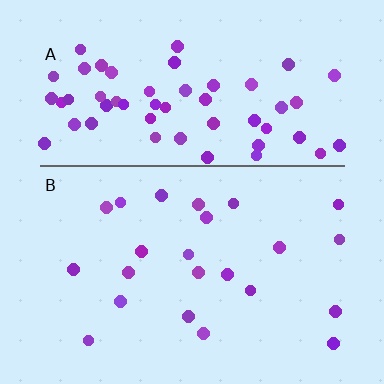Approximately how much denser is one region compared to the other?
Approximately 2.6× — region A over region B.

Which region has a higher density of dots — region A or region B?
A (the top).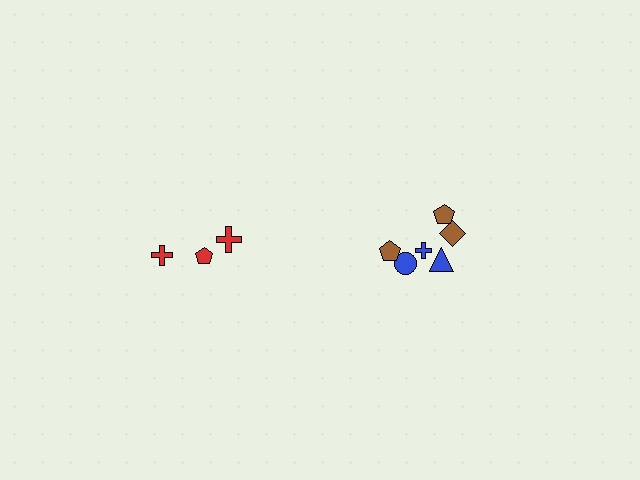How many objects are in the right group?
There are 6 objects.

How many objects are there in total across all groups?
There are 9 objects.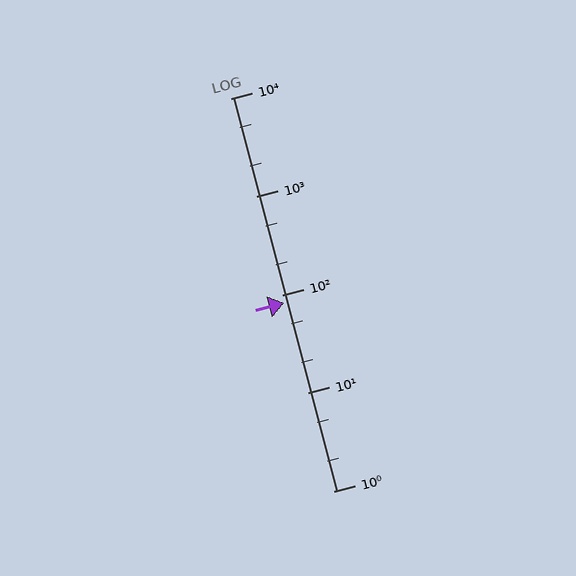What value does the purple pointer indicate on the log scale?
The pointer indicates approximately 82.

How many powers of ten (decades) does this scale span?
The scale spans 4 decades, from 1 to 10000.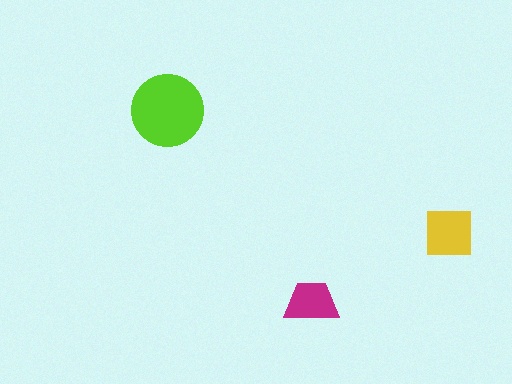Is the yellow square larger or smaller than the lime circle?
Smaller.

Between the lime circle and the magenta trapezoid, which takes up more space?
The lime circle.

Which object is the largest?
The lime circle.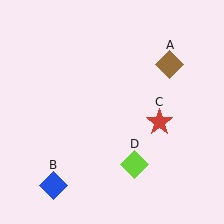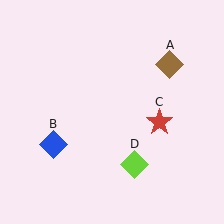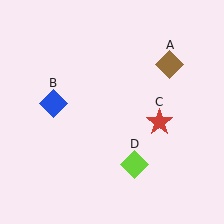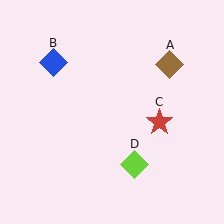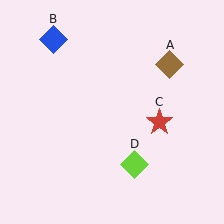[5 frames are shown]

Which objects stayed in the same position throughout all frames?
Brown diamond (object A) and red star (object C) and lime diamond (object D) remained stationary.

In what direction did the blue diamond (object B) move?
The blue diamond (object B) moved up.